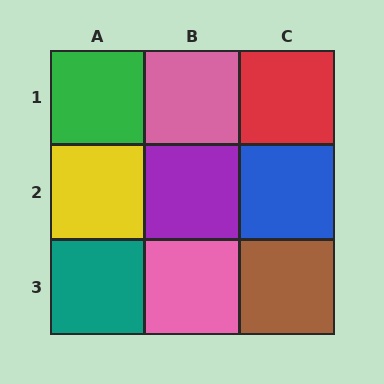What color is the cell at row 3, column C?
Brown.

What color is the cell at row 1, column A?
Green.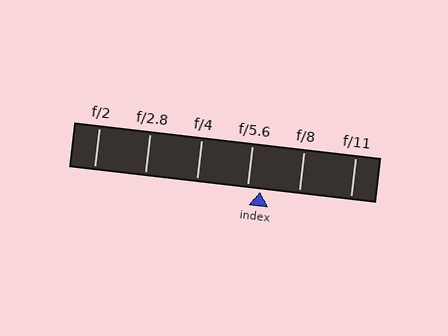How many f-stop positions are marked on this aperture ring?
There are 6 f-stop positions marked.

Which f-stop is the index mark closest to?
The index mark is closest to f/5.6.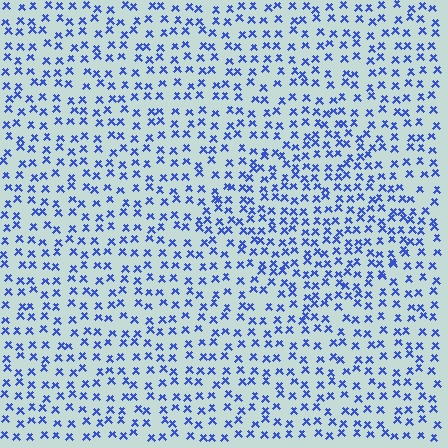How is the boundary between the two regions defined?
The boundary is defined by a change in element density (approximately 1.5x ratio). All elements are the same color, size, and shape.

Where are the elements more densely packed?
The elements are more densely packed inside the diamond boundary.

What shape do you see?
I see a diamond.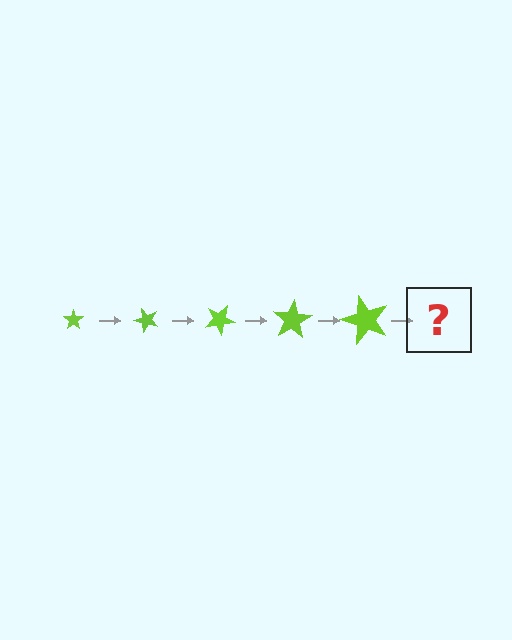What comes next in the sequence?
The next element should be a star, larger than the previous one and rotated 250 degrees from the start.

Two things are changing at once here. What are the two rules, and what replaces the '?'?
The two rules are that the star grows larger each step and it rotates 50 degrees each step. The '?' should be a star, larger than the previous one and rotated 250 degrees from the start.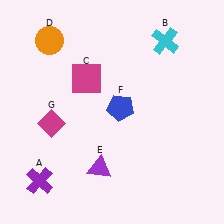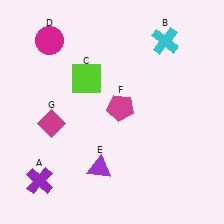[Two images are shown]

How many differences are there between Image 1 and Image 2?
There are 3 differences between the two images.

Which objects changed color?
C changed from magenta to lime. D changed from orange to magenta. F changed from blue to magenta.